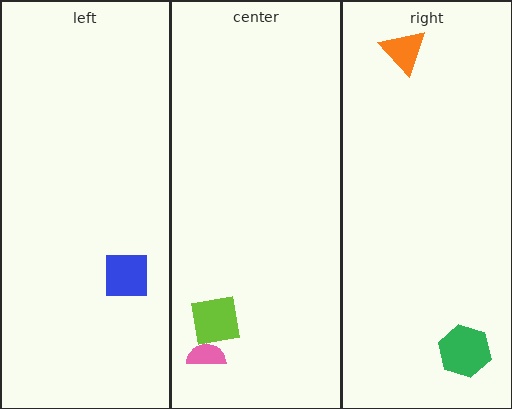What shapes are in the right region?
The green hexagon, the orange triangle.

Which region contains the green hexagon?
The right region.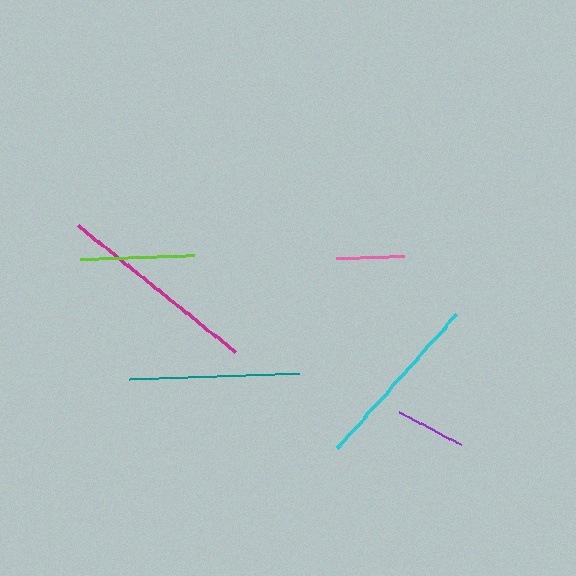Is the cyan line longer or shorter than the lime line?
The cyan line is longer than the lime line.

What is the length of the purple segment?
The purple segment is approximately 69 pixels long.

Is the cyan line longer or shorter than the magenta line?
The magenta line is longer than the cyan line.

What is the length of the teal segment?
The teal segment is approximately 170 pixels long.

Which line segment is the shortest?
The pink line is the shortest at approximately 68 pixels.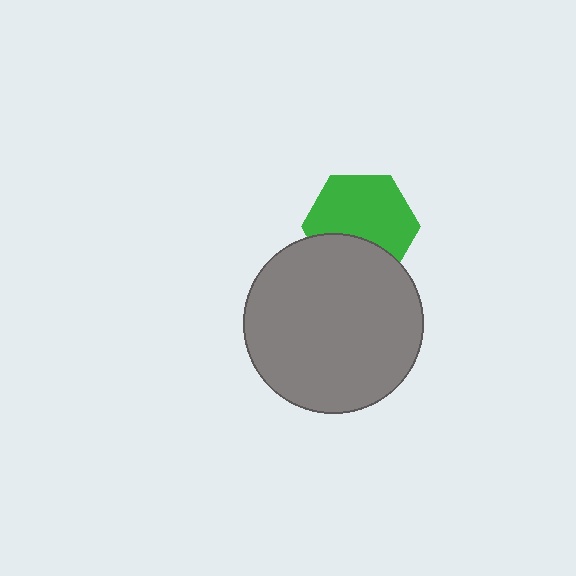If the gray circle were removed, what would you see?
You would see the complete green hexagon.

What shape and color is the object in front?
The object in front is a gray circle.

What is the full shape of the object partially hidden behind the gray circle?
The partially hidden object is a green hexagon.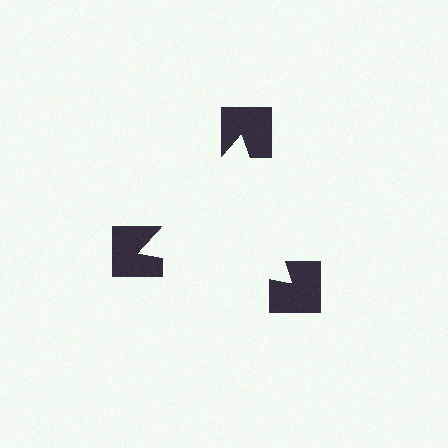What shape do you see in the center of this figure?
An illusory triangle — its edges are inferred from the aligned wedge cuts in the notched squares, not physically drawn.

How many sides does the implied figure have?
3 sides.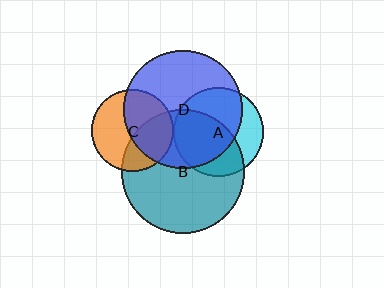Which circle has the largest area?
Circle B (teal).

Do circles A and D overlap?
Yes.